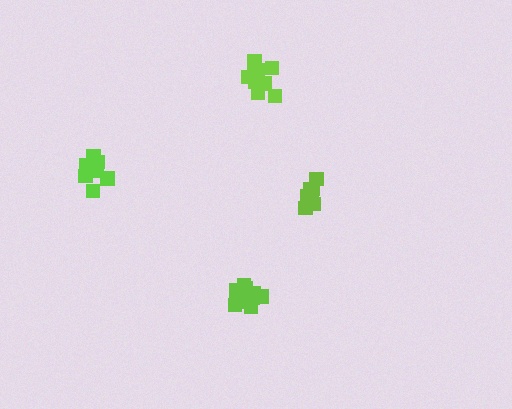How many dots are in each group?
Group 1: 12 dots, Group 2: 9 dots, Group 3: 8 dots, Group 4: 8 dots (37 total).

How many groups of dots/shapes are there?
There are 4 groups.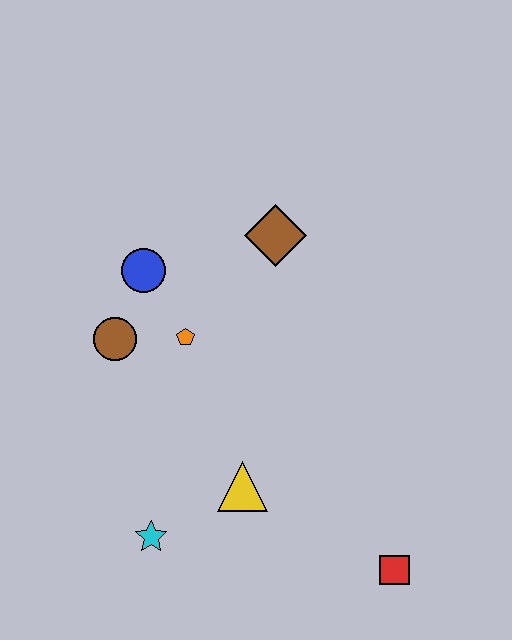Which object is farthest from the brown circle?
The red square is farthest from the brown circle.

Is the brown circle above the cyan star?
Yes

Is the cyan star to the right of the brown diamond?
No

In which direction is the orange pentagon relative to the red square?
The orange pentagon is above the red square.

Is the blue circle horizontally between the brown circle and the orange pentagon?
Yes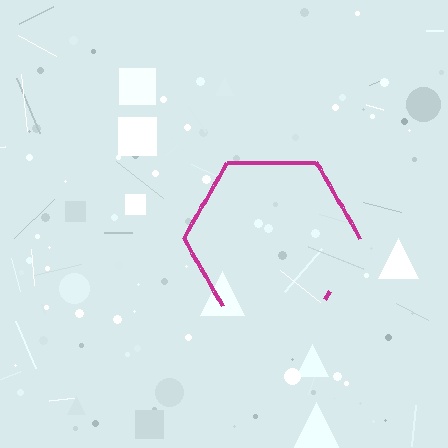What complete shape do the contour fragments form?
The contour fragments form a hexagon.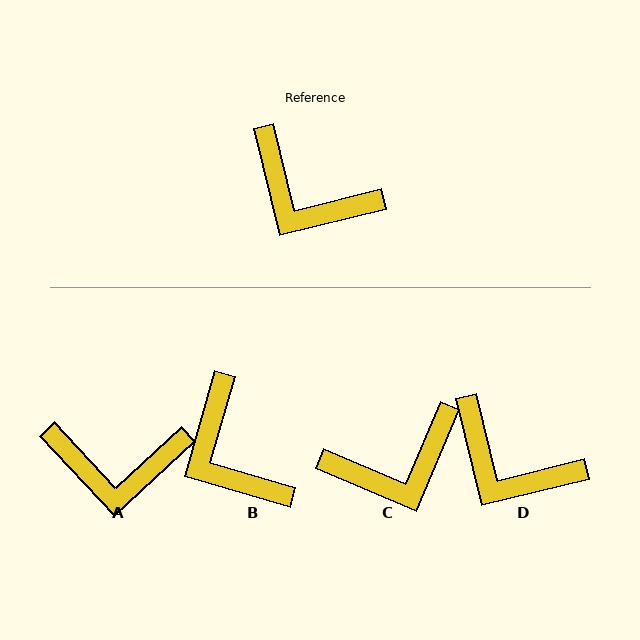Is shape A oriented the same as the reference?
No, it is off by about 29 degrees.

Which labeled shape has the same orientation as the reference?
D.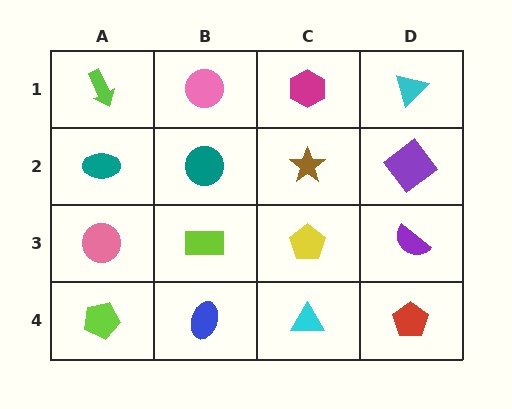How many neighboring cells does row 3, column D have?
3.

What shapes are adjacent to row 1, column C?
A brown star (row 2, column C), a pink circle (row 1, column B), a cyan triangle (row 1, column D).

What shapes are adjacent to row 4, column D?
A purple semicircle (row 3, column D), a cyan triangle (row 4, column C).